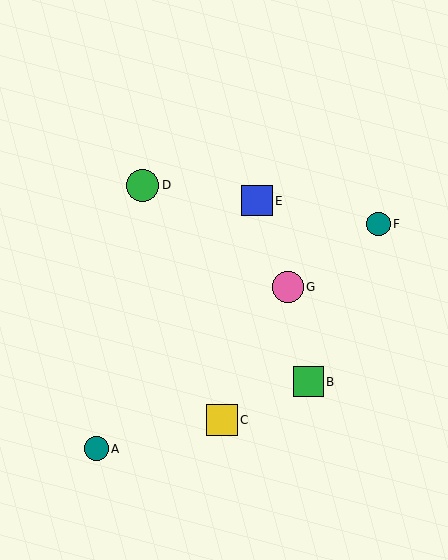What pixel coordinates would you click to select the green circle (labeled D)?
Click at (142, 185) to select the green circle D.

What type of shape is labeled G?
Shape G is a pink circle.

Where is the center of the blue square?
The center of the blue square is at (257, 201).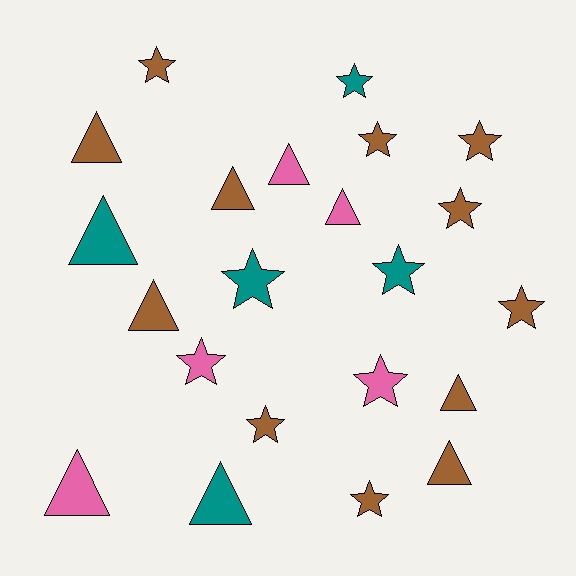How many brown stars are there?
There are 7 brown stars.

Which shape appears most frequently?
Star, with 12 objects.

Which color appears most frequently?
Brown, with 12 objects.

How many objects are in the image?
There are 22 objects.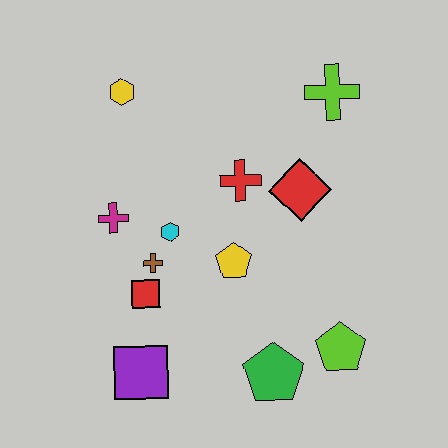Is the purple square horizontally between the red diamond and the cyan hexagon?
No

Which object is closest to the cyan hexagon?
The brown cross is closest to the cyan hexagon.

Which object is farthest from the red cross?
The purple square is farthest from the red cross.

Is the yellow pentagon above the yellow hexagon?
No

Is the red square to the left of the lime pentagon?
Yes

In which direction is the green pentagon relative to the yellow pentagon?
The green pentagon is below the yellow pentagon.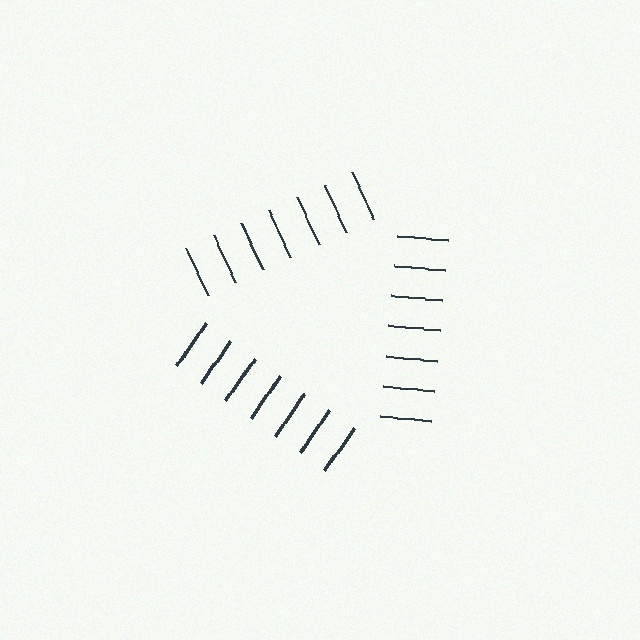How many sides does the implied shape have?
3 sides — the line-ends trace a triangle.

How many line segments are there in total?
21 — 7 along each of the 3 edges.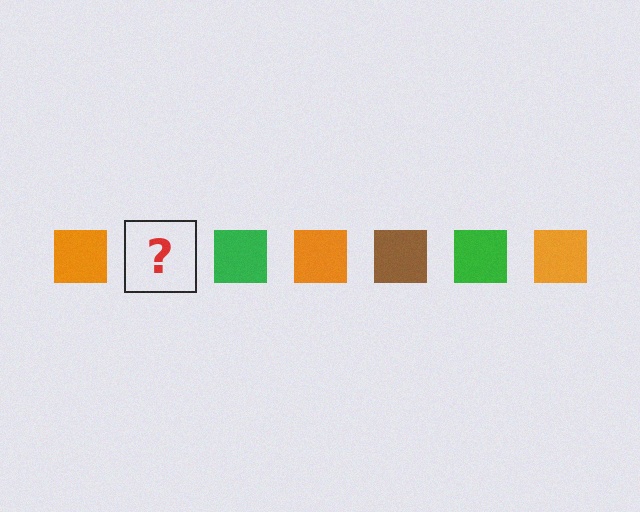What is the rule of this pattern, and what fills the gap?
The rule is that the pattern cycles through orange, brown, green squares. The gap should be filled with a brown square.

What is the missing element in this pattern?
The missing element is a brown square.